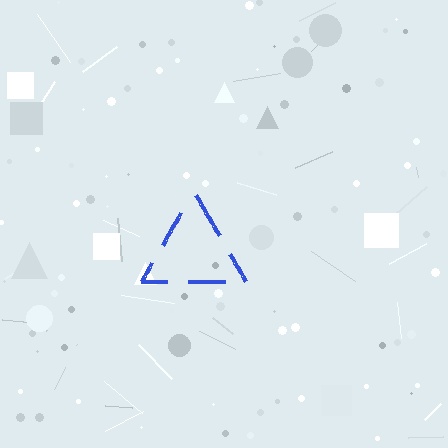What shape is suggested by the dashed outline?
The dashed outline suggests a triangle.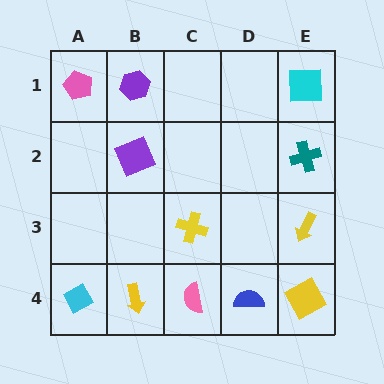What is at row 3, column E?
A yellow arrow.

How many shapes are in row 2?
2 shapes.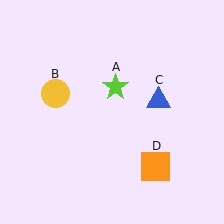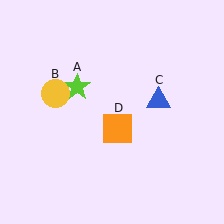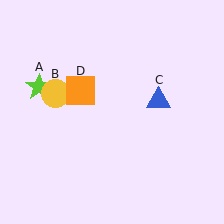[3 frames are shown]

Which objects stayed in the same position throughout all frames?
Yellow circle (object B) and blue triangle (object C) remained stationary.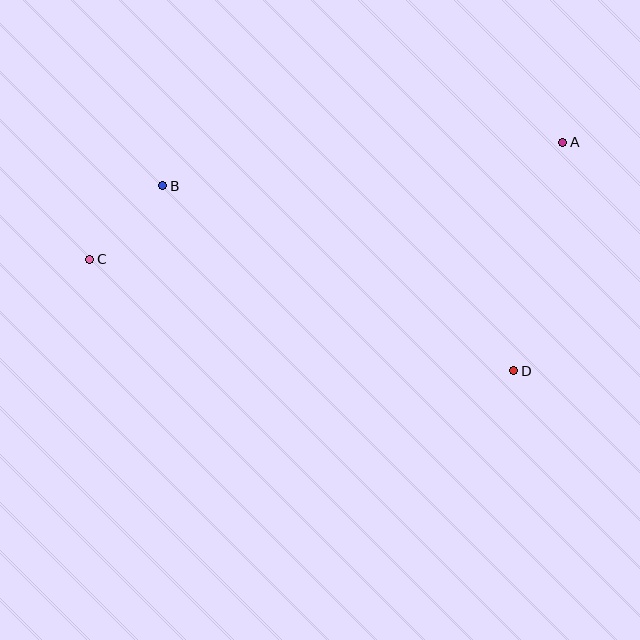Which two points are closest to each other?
Points B and C are closest to each other.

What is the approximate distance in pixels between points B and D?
The distance between B and D is approximately 397 pixels.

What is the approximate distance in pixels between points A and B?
The distance between A and B is approximately 402 pixels.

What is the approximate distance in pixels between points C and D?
The distance between C and D is approximately 438 pixels.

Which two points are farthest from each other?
Points A and C are farthest from each other.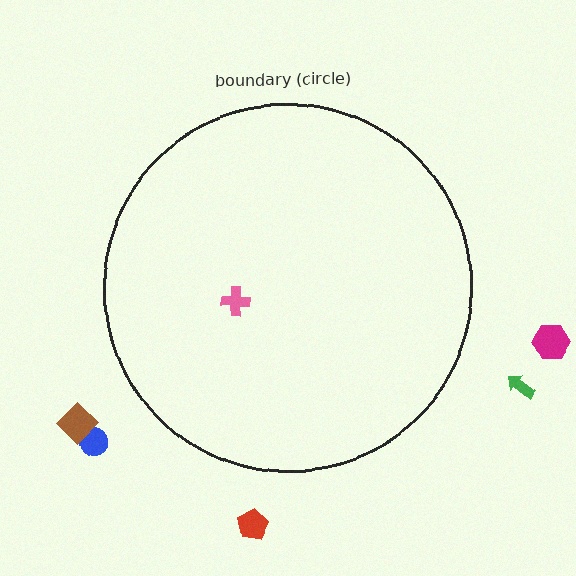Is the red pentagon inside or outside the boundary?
Outside.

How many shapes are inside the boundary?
1 inside, 5 outside.